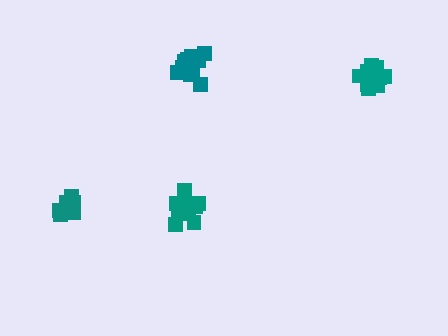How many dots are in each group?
Group 1: 14 dots, Group 2: 14 dots, Group 3: 9 dots, Group 4: 9 dots (46 total).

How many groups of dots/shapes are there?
There are 4 groups.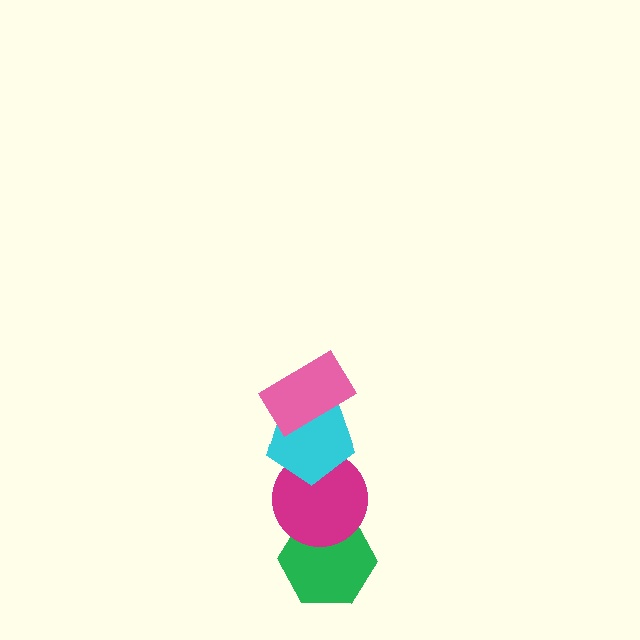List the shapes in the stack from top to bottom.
From top to bottom: the pink rectangle, the cyan pentagon, the magenta circle, the green hexagon.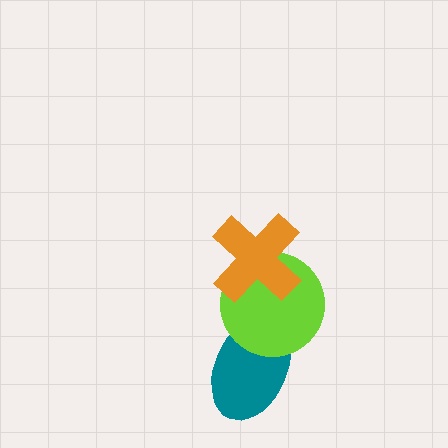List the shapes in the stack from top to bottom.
From top to bottom: the orange cross, the lime circle, the teal ellipse.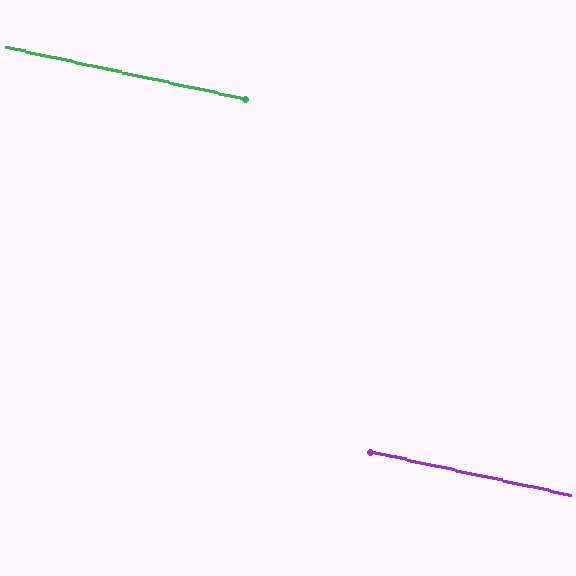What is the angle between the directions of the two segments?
Approximately 0 degrees.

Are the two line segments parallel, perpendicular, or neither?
Parallel — their directions differ by only 0.2°.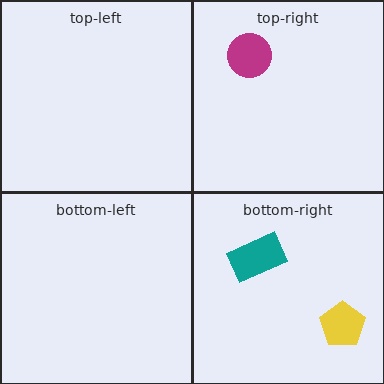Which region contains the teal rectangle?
The bottom-right region.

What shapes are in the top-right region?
The magenta circle.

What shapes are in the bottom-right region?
The teal rectangle, the yellow pentagon.